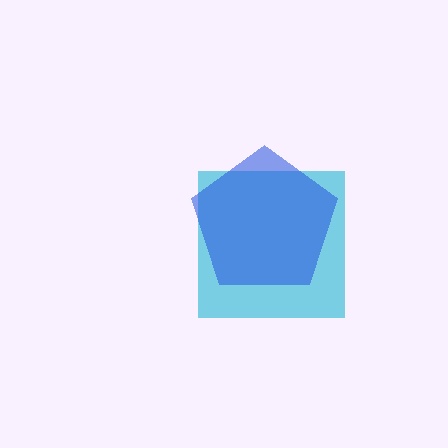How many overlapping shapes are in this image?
There are 2 overlapping shapes in the image.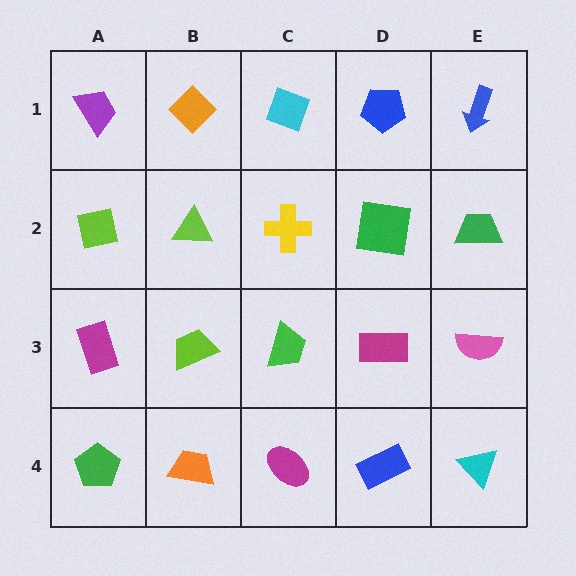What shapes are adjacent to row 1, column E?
A green trapezoid (row 2, column E), a blue pentagon (row 1, column D).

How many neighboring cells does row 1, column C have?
3.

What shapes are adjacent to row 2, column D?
A blue pentagon (row 1, column D), a magenta rectangle (row 3, column D), a yellow cross (row 2, column C), a green trapezoid (row 2, column E).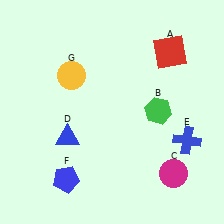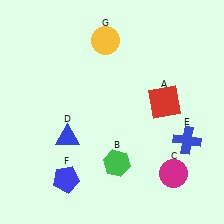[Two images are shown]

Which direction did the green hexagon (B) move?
The green hexagon (B) moved down.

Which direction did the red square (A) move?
The red square (A) moved down.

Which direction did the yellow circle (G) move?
The yellow circle (G) moved up.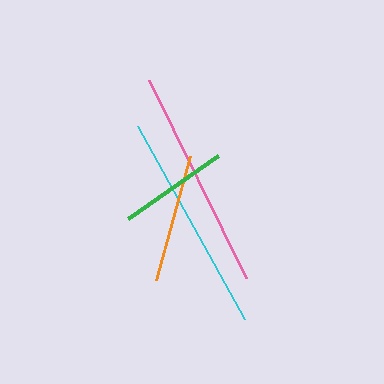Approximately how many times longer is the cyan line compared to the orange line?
The cyan line is approximately 1.7 times the length of the orange line.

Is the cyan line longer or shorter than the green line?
The cyan line is longer than the green line.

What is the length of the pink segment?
The pink segment is approximately 221 pixels long.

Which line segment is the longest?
The pink line is the longest at approximately 221 pixels.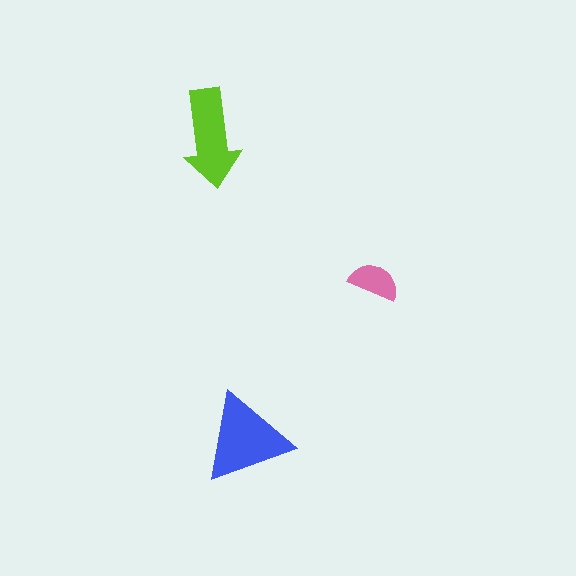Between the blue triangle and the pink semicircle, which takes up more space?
The blue triangle.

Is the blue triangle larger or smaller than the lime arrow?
Larger.